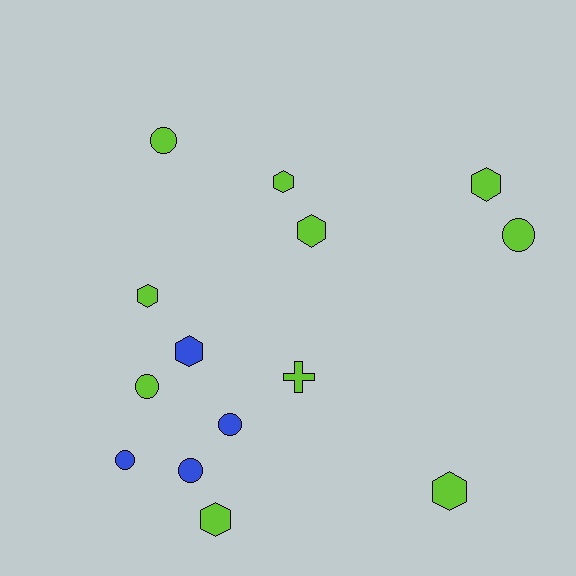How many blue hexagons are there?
There is 1 blue hexagon.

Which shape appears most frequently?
Hexagon, with 7 objects.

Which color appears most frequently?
Lime, with 10 objects.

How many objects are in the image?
There are 14 objects.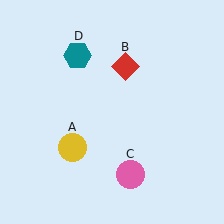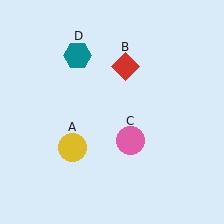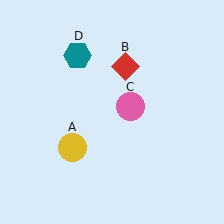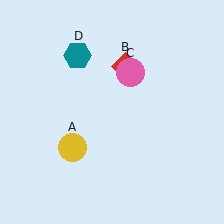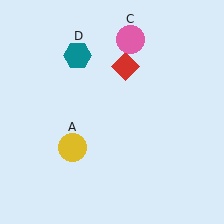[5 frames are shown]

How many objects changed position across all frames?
1 object changed position: pink circle (object C).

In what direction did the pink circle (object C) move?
The pink circle (object C) moved up.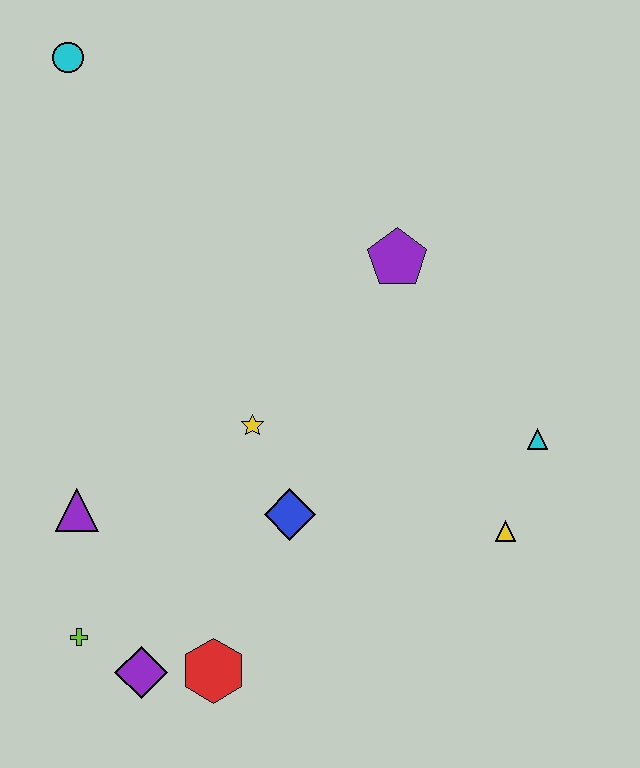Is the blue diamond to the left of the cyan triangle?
Yes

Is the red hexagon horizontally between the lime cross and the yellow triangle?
Yes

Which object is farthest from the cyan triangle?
The cyan circle is farthest from the cyan triangle.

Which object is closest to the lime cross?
The purple diamond is closest to the lime cross.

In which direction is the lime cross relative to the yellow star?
The lime cross is below the yellow star.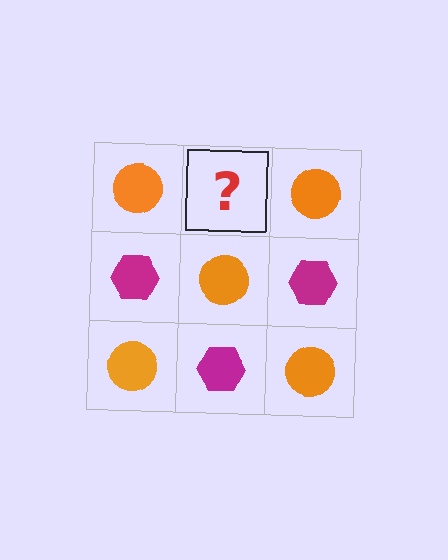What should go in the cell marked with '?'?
The missing cell should contain a magenta hexagon.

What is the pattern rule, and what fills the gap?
The rule is that it alternates orange circle and magenta hexagon in a checkerboard pattern. The gap should be filled with a magenta hexagon.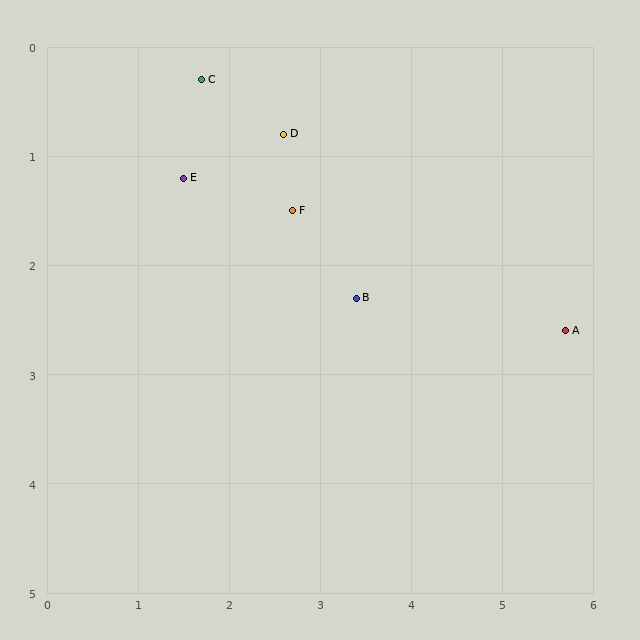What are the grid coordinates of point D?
Point D is at approximately (2.6, 0.8).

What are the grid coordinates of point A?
Point A is at approximately (5.7, 2.6).